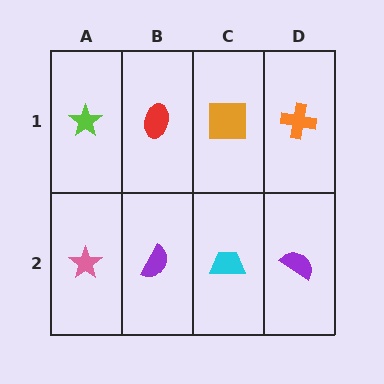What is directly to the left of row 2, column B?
A pink star.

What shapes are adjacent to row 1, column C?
A cyan trapezoid (row 2, column C), a red ellipse (row 1, column B), an orange cross (row 1, column D).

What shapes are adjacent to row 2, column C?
An orange square (row 1, column C), a purple semicircle (row 2, column B), a purple semicircle (row 2, column D).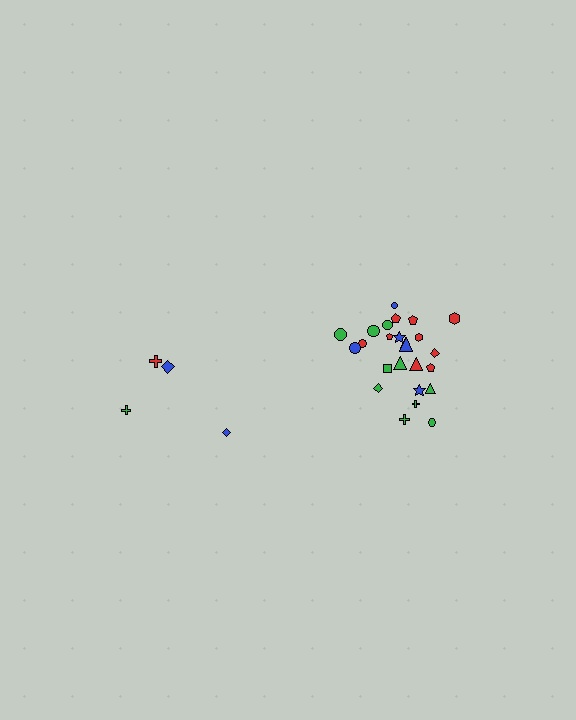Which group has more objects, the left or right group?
The right group.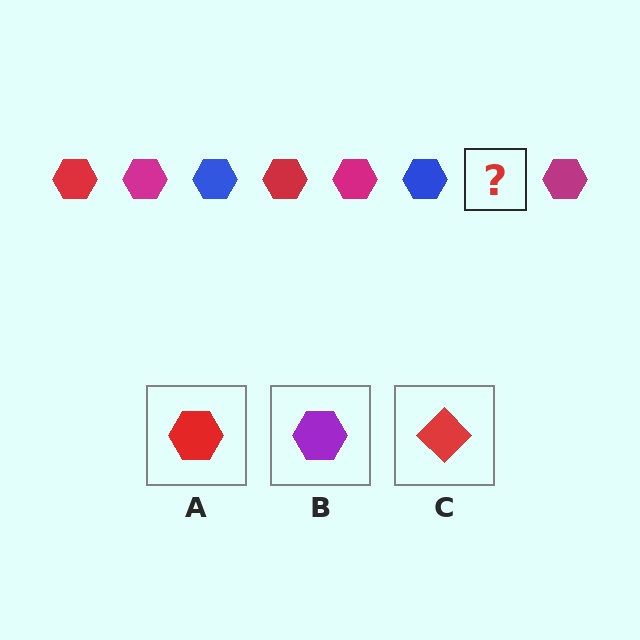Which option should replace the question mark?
Option A.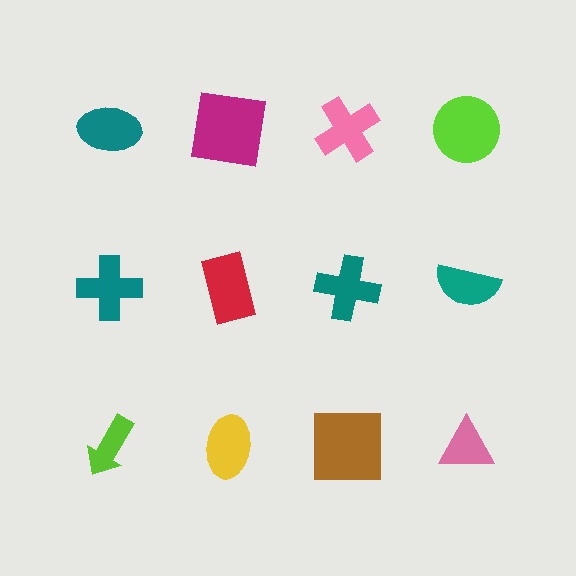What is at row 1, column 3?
A pink cross.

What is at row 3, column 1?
A lime arrow.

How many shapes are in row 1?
4 shapes.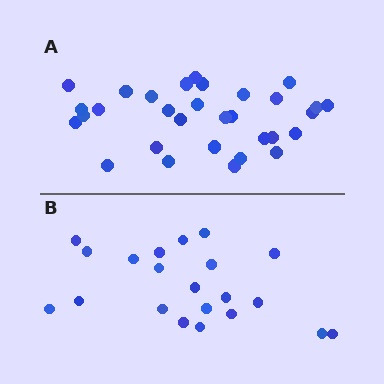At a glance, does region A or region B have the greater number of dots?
Region A (the top region) has more dots.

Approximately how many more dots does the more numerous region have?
Region A has roughly 10 or so more dots than region B.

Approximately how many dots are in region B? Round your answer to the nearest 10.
About 20 dots. (The exact count is 21, which rounds to 20.)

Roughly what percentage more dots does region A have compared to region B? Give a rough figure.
About 50% more.